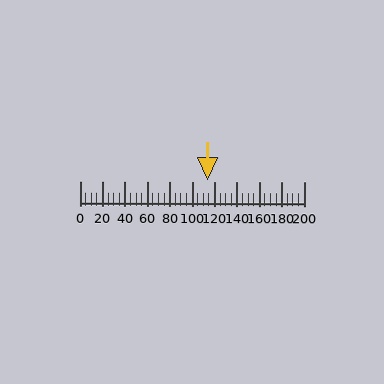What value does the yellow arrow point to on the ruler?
The yellow arrow points to approximately 114.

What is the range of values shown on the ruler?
The ruler shows values from 0 to 200.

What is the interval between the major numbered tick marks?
The major tick marks are spaced 20 units apart.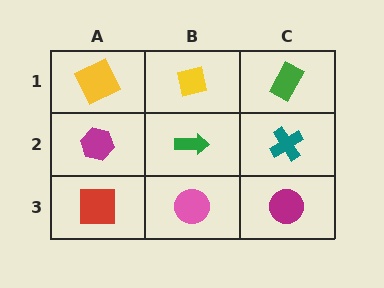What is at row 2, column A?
A magenta hexagon.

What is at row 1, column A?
A yellow square.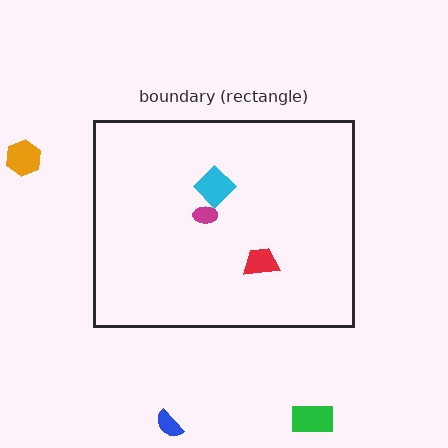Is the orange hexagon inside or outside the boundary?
Outside.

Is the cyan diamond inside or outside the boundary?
Inside.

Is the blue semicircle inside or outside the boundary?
Outside.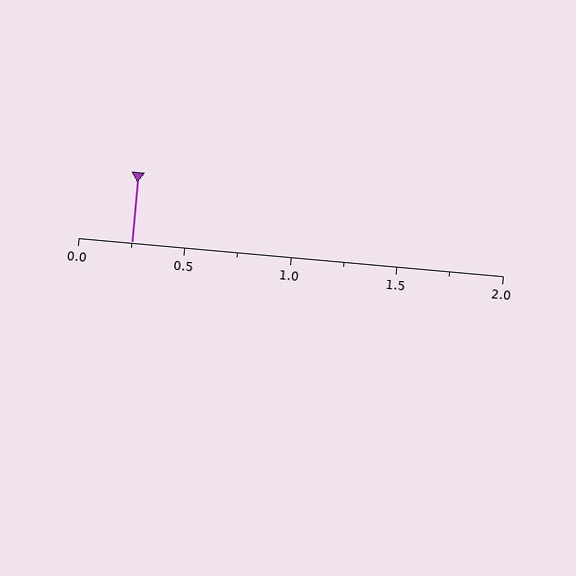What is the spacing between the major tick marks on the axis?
The major ticks are spaced 0.5 apart.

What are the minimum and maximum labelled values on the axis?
The axis runs from 0.0 to 2.0.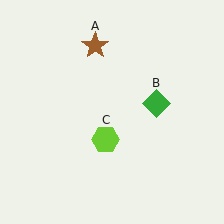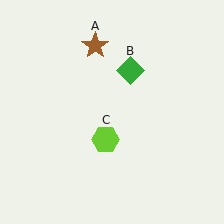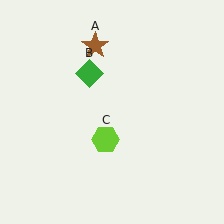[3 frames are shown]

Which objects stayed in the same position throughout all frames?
Brown star (object A) and lime hexagon (object C) remained stationary.